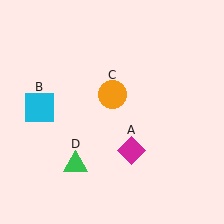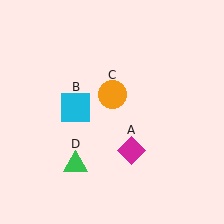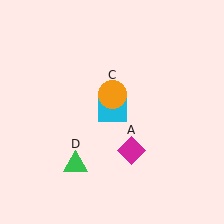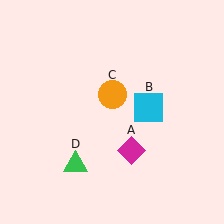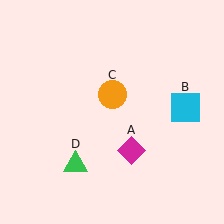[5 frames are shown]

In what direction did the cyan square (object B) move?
The cyan square (object B) moved right.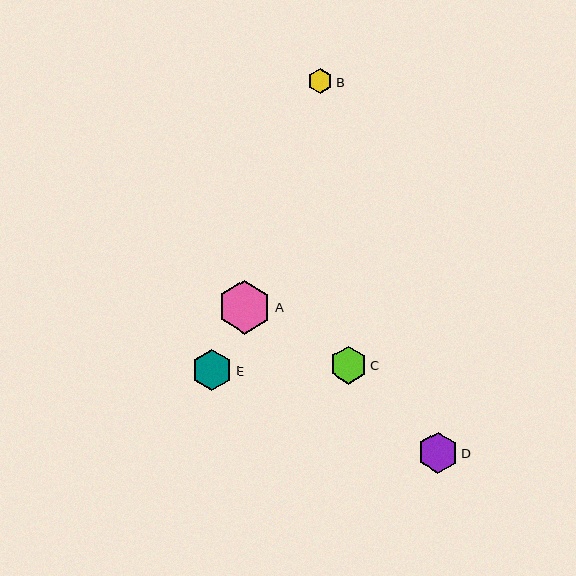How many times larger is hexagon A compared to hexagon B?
Hexagon A is approximately 2.1 times the size of hexagon B.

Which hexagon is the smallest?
Hexagon B is the smallest with a size of approximately 25 pixels.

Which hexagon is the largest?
Hexagon A is the largest with a size of approximately 53 pixels.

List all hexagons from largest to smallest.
From largest to smallest: A, E, D, C, B.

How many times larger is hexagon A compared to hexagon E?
Hexagon A is approximately 1.3 times the size of hexagon E.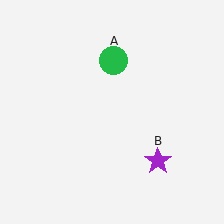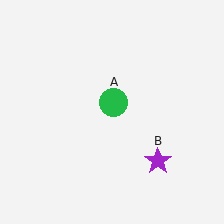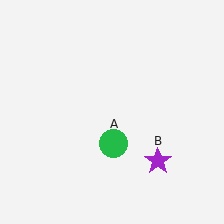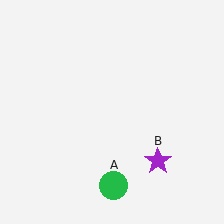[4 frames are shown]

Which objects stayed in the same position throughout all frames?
Purple star (object B) remained stationary.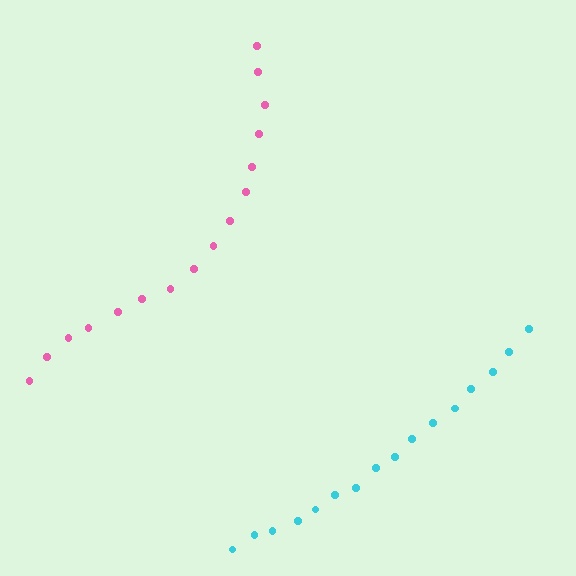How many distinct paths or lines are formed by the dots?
There are 2 distinct paths.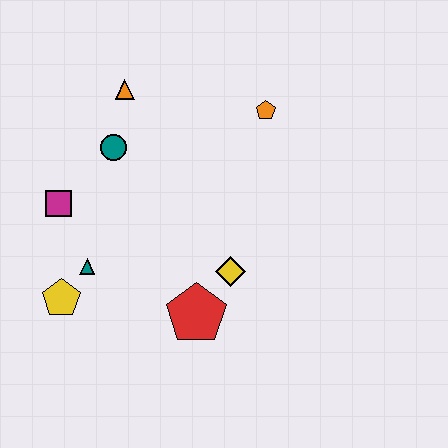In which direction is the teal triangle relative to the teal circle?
The teal triangle is below the teal circle.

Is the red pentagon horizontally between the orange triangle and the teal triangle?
No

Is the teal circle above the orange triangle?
No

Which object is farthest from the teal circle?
The red pentagon is farthest from the teal circle.